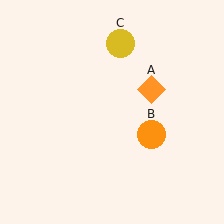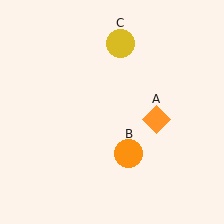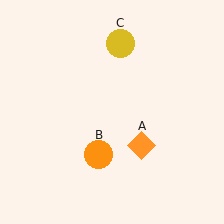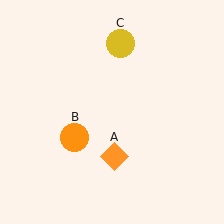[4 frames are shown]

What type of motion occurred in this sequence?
The orange diamond (object A), orange circle (object B) rotated clockwise around the center of the scene.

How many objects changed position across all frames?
2 objects changed position: orange diamond (object A), orange circle (object B).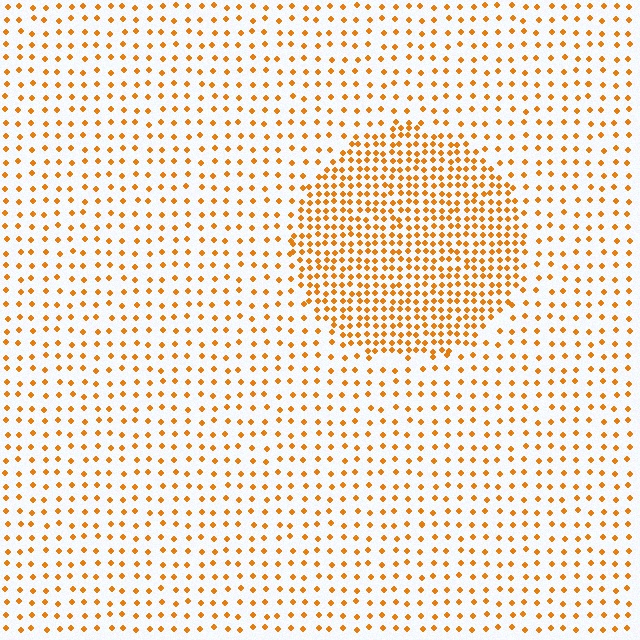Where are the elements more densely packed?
The elements are more densely packed inside the circle boundary.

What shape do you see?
I see a circle.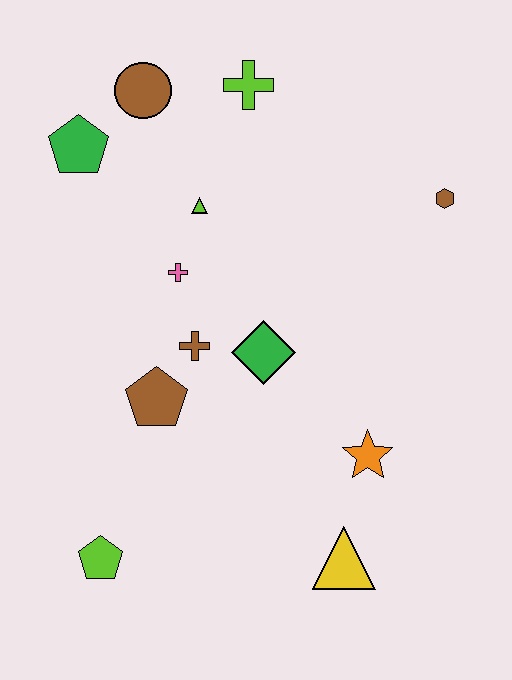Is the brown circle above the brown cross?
Yes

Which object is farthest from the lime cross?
The lime pentagon is farthest from the lime cross.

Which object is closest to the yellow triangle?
The orange star is closest to the yellow triangle.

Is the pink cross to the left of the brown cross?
Yes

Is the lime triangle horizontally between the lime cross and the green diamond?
No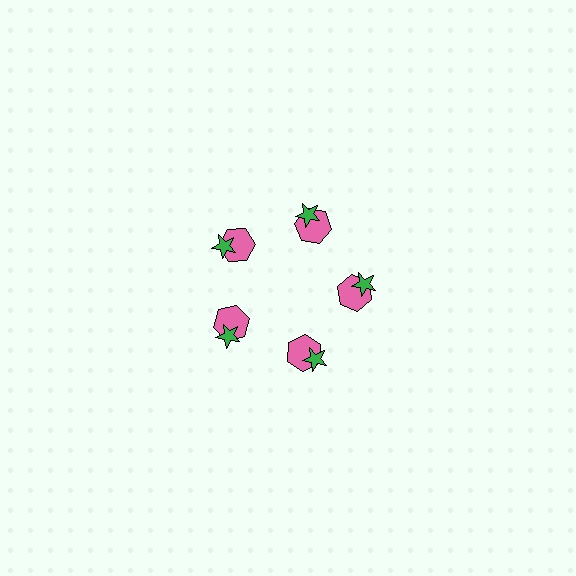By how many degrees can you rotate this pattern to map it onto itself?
The pattern maps onto itself every 72 degrees of rotation.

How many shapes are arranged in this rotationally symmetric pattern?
There are 10 shapes, arranged in 5 groups of 2.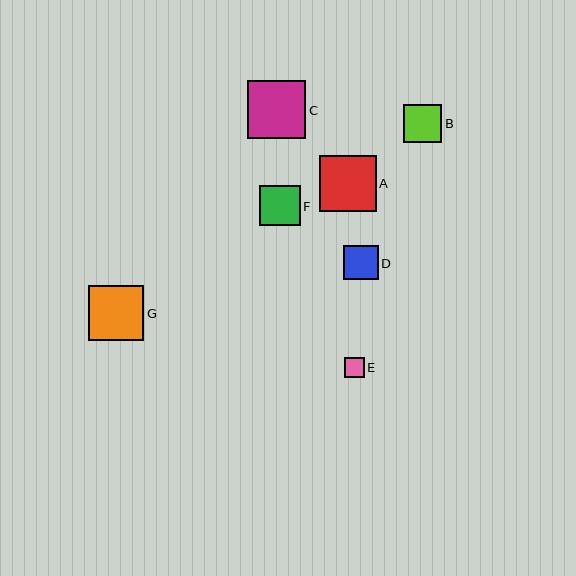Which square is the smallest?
Square E is the smallest with a size of approximately 20 pixels.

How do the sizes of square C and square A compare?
Square C and square A are approximately the same size.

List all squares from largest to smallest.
From largest to smallest: C, A, G, F, B, D, E.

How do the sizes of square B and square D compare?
Square B and square D are approximately the same size.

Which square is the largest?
Square C is the largest with a size of approximately 58 pixels.